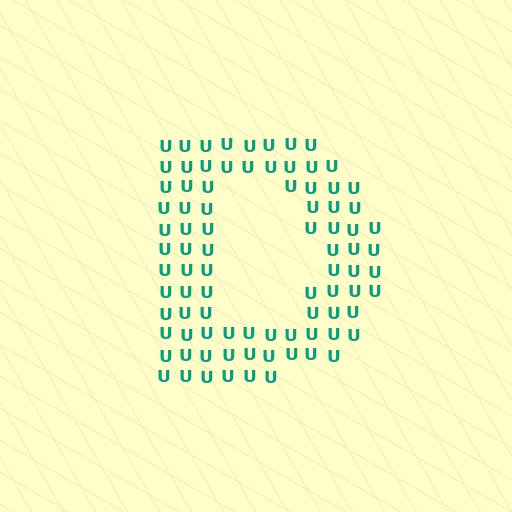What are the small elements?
The small elements are letter U's.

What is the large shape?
The large shape is the letter D.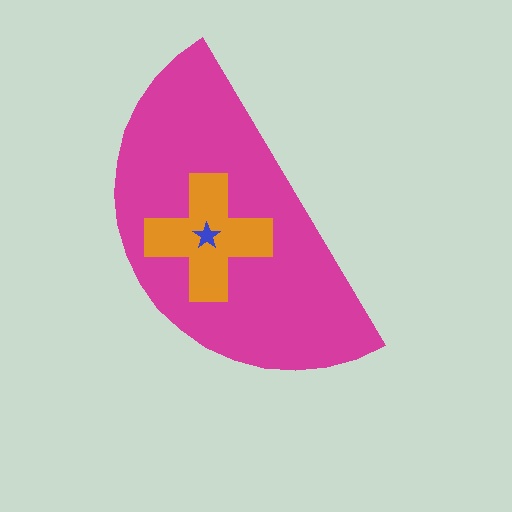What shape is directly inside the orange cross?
The blue star.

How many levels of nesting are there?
3.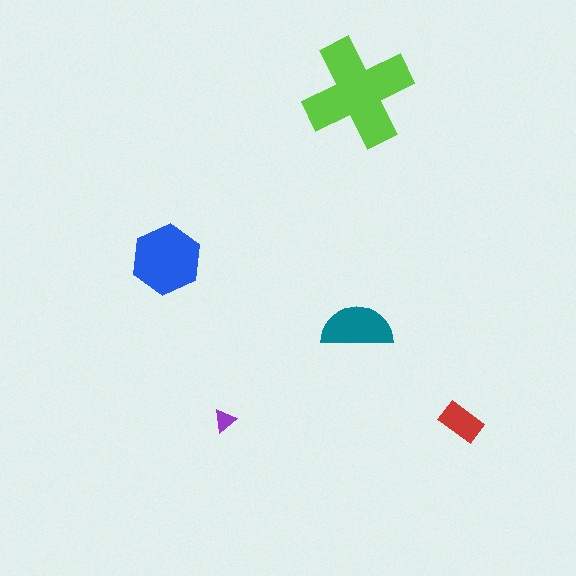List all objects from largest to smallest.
The lime cross, the blue hexagon, the teal semicircle, the red rectangle, the purple triangle.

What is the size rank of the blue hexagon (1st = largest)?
2nd.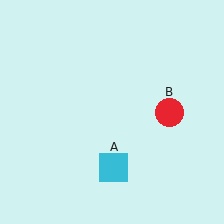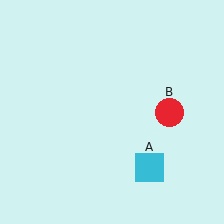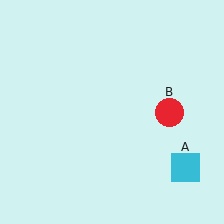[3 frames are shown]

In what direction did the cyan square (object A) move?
The cyan square (object A) moved right.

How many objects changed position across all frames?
1 object changed position: cyan square (object A).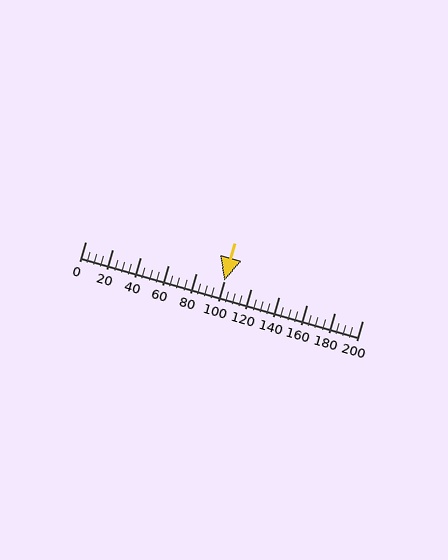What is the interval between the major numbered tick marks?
The major tick marks are spaced 20 units apart.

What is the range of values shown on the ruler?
The ruler shows values from 0 to 200.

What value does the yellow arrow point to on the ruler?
The yellow arrow points to approximately 100.